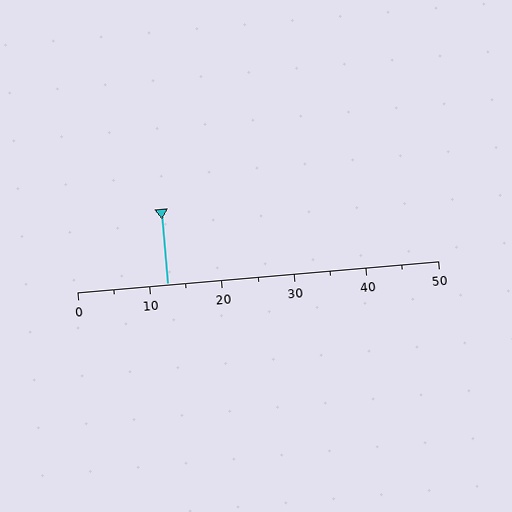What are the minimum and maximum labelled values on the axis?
The axis runs from 0 to 50.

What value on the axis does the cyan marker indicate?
The marker indicates approximately 12.5.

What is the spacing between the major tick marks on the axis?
The major ticks are spaced 10 apart.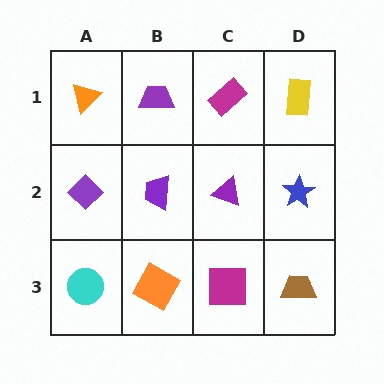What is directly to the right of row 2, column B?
A purple triangle.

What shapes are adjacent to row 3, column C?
A purple triangle (row 2, column C), an orange square (row 3, column B), a brown trapezoid (row 3, column D).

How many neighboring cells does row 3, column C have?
3.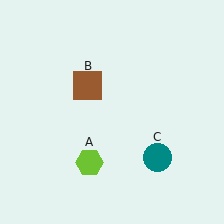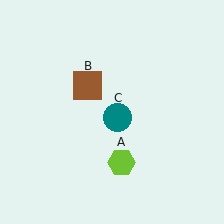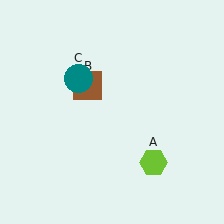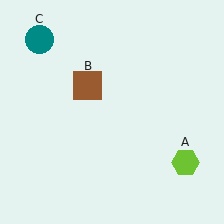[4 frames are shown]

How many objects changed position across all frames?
2 objects changed position: lime hexagon (object A), teal circle (object C).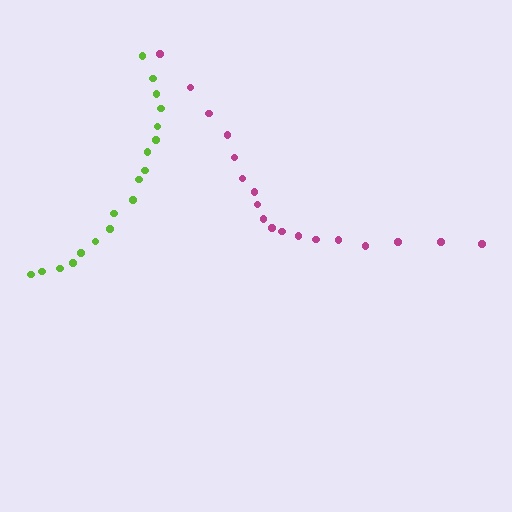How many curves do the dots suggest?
There are 2 distinct paths.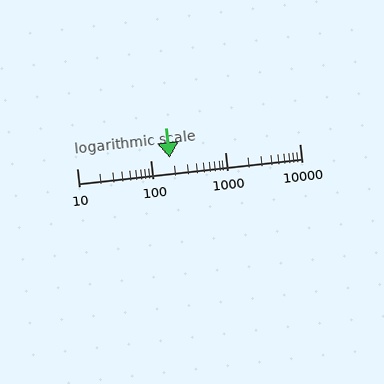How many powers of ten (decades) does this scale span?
The scale spans 3 decades, from 10 to 10000.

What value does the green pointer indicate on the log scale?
The pointer indicates approximately 180.